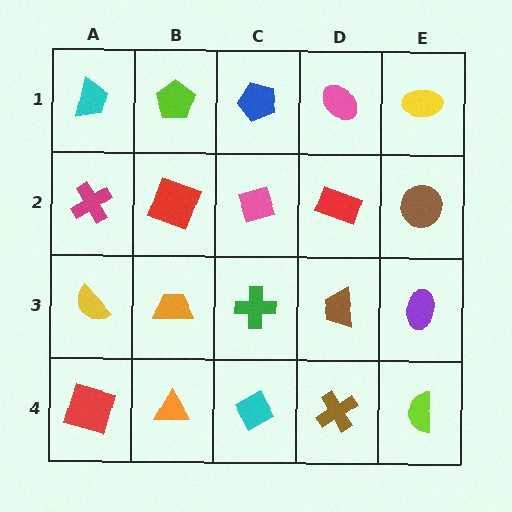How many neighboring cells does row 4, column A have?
2.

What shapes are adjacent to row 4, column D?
A brown trapezoid (row 3, column D), a cyan diamond (row 4, column C), a lime semicircle (row 4, column E).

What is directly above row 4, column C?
A green cross.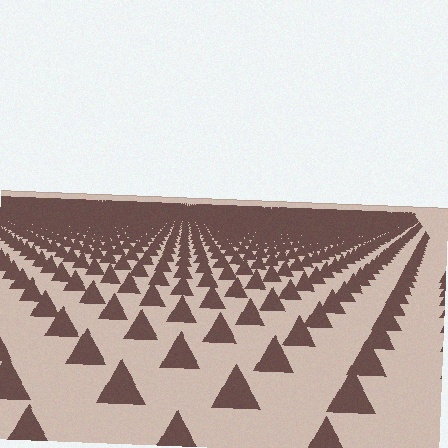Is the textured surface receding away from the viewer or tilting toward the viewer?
The surface is receding away from the viewer. Texture elements get smaller and denser toward the top.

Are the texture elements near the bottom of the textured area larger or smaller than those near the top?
Larger. Near the bottom, elements are closer to the viewer and appear at a bigger on-screen size.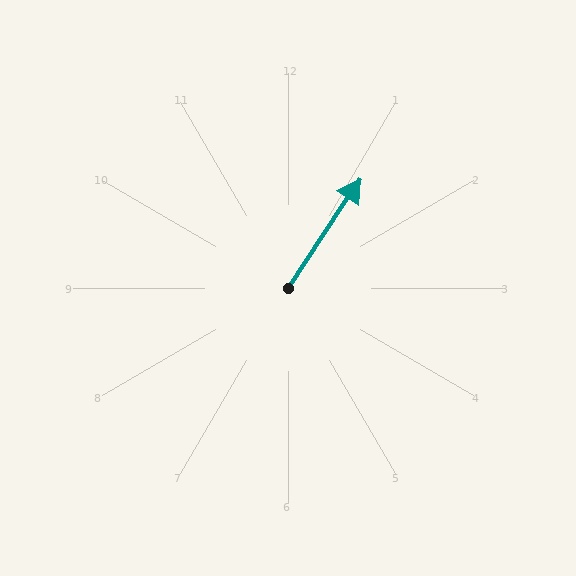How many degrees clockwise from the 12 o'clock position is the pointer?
Approximately 33 degrees.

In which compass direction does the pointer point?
Northeast.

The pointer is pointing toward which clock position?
Roughly 1 o'clock.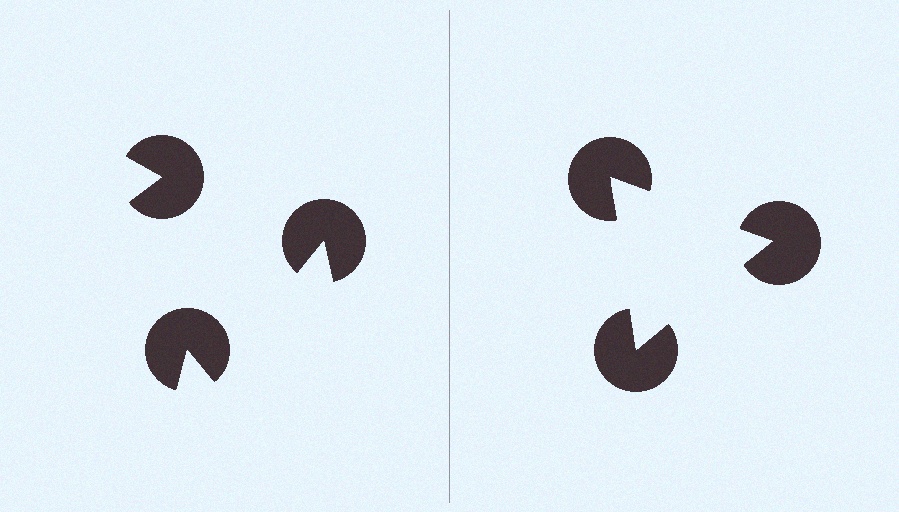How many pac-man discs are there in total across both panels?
6 — 3 on each side.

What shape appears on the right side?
An illusory triangle.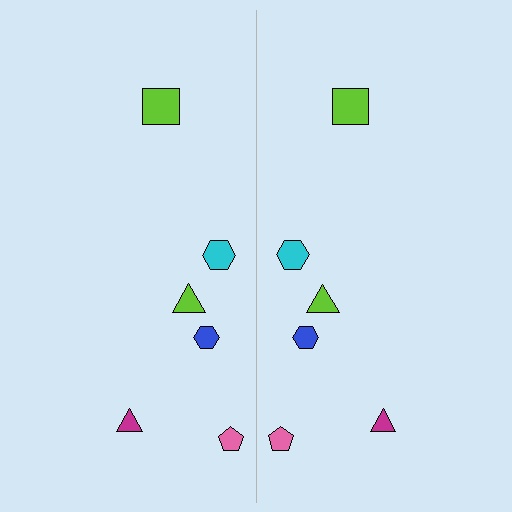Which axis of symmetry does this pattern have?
The pattern has a vertical axis of symmetry running through the center of the image.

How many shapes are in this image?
There are 12 shapes in this image.